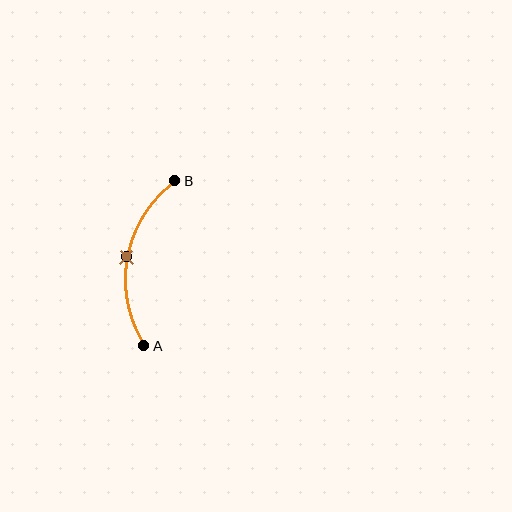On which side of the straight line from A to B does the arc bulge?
The arc bulges to the left of the straight line connecting A and B.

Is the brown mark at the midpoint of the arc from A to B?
Yes. The brown mark lies on the arc at equal arc-length from both A and B — it is the arc midpoint.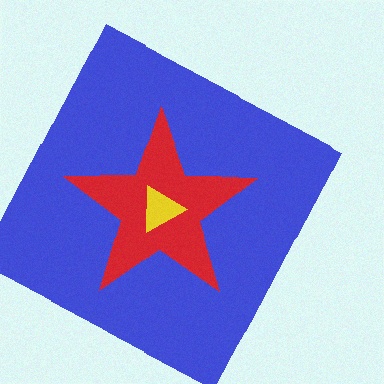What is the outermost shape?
The blue square.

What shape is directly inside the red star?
The yellow triangle.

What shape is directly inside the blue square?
The red star.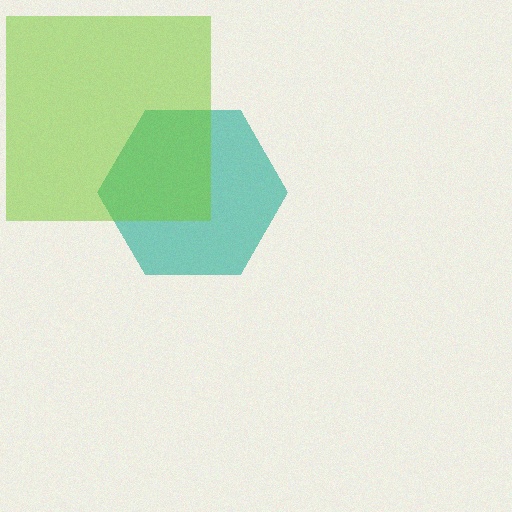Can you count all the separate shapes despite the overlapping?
Yes, there are 2 separate shapes.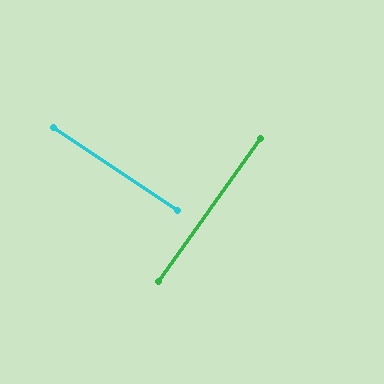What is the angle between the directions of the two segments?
Approximately 88 degrees.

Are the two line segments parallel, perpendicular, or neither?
Perpendicular — they meet at approximately 88°.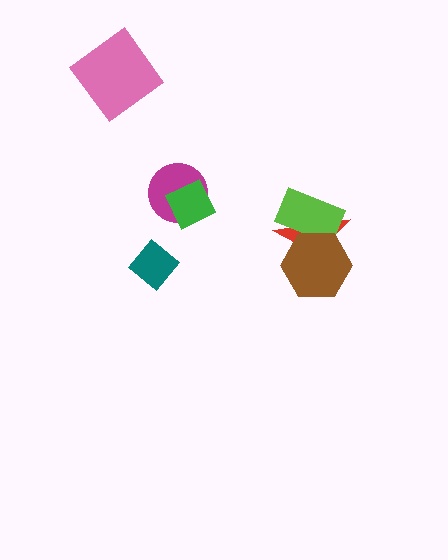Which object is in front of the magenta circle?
The green diamond is in front of the magenta circle.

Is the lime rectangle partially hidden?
Yes, it is partially covered by another shape.